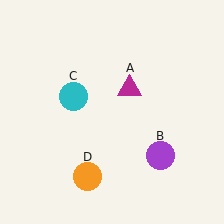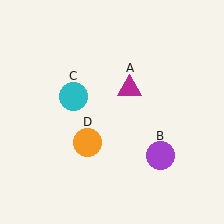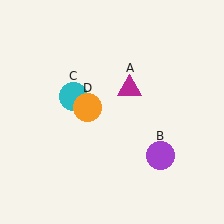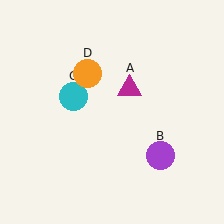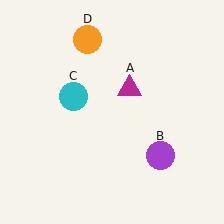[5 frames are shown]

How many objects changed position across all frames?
1 object changed position: orange circle (object D).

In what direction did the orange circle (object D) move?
The orange circle (object D) moved up.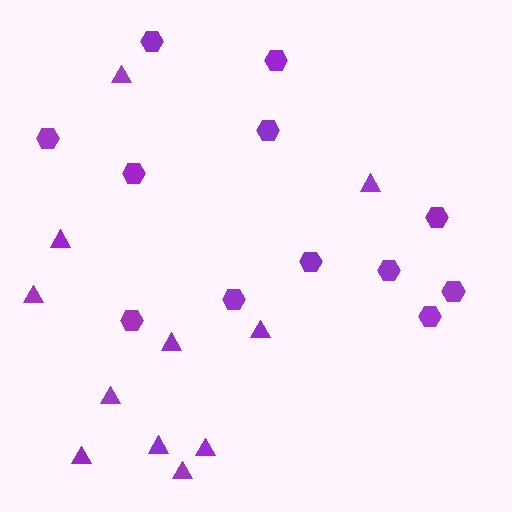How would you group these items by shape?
There are 2 groups: one group of hexagons (12) and one group of triangles (11).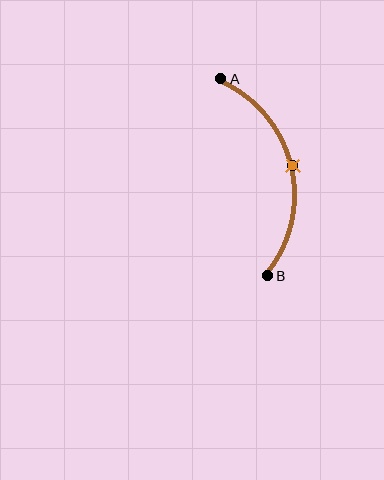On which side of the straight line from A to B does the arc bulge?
The arc bulges to the right of the straight line connecting A and B.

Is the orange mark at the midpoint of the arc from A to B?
Yes. The orange mark lies on the arc at equal arc-length from both A and B — it is the arc midpoint.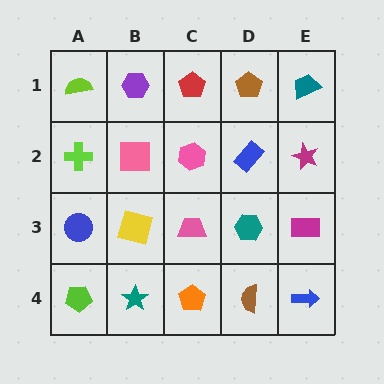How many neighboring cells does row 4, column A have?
2.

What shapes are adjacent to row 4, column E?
A magenta rectangle (row 3, column E), a brown semicircle (row 4, column D).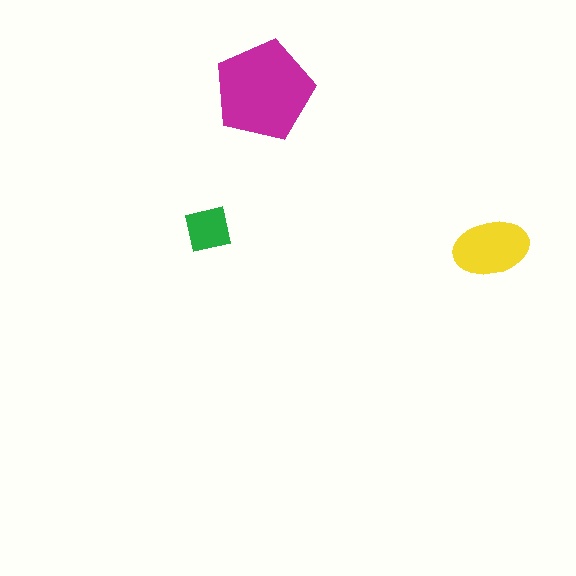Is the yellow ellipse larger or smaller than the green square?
Larger.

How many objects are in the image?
There are 3 objects in the image.